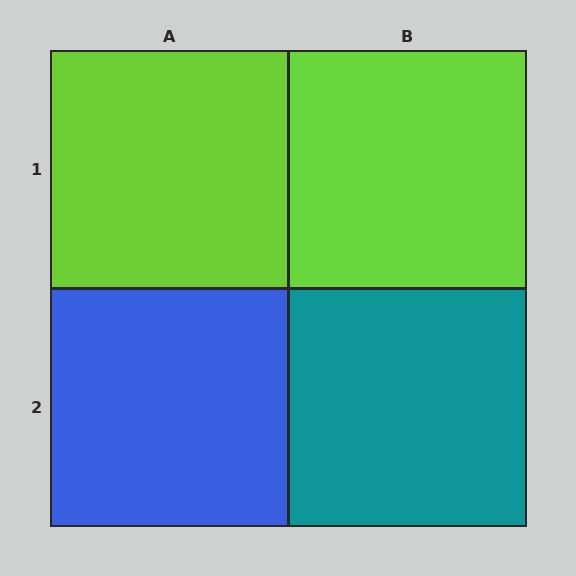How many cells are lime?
2 cells are lime.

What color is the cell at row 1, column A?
Lime.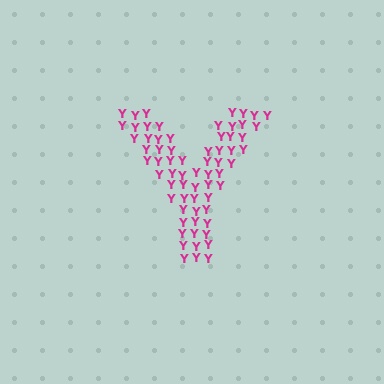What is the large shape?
The large shape is the letter Y.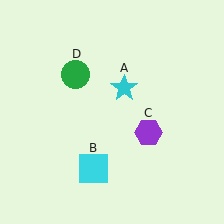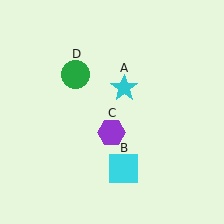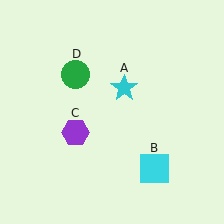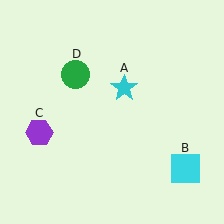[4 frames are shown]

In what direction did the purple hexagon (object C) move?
The purple hexagon (object C) moved left.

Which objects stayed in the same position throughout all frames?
Cyan star (object A) and green circle (object D) remained stationary.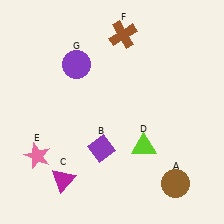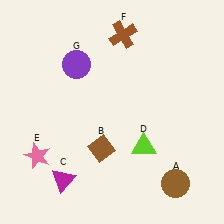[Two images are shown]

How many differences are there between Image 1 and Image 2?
There is 1 difference between the two images.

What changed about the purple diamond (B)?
In Image 1, B is purple. In Image 2, it changed to brown.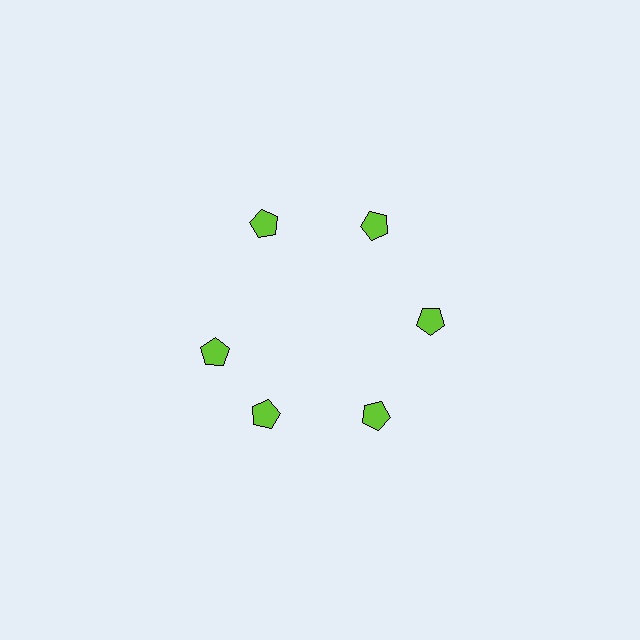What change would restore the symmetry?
The symmetry would be restored by rotating it back into even spacing with its neighbors so that all 6 pentagons sit at equal angles and equal distance from the center.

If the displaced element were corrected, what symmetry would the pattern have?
It would have 6-fold rotational symmetry — the pattern would map onto itself every 60 degrees.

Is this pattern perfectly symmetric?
No. The 6 lime pentagons are arranged in a ring, but one element near the 9 o'clock position is rotated out of alignment along the ring, breaking the 6-fold rotational symmetry.